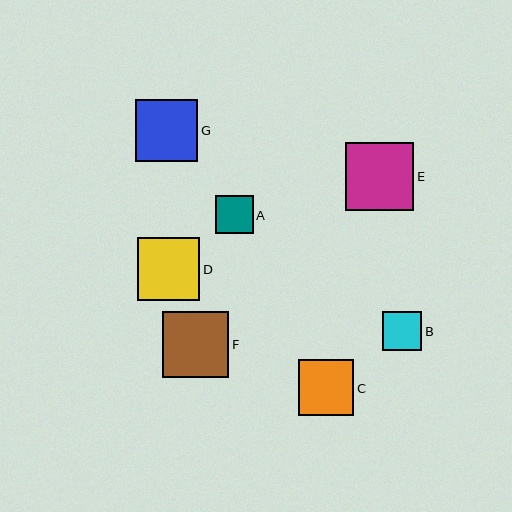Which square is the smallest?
Square A is the smallest with a size of approximately 38 pixels.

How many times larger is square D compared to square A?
Square D is approximately 1.7 times the size of square A.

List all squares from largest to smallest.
From largest to smallest: E, F, G, D, C, B, A.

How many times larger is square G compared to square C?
Square G is approximately 1.1 times the size of square C.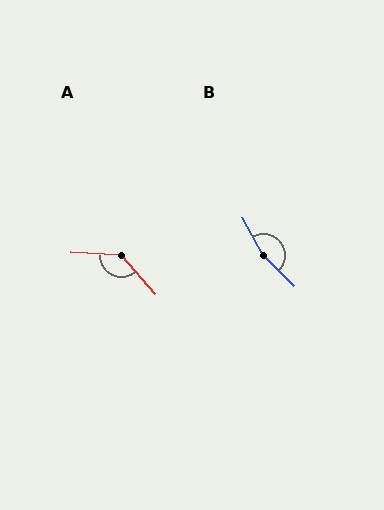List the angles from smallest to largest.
A (133°), B (163°).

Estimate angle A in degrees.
Approximately 133 degrees.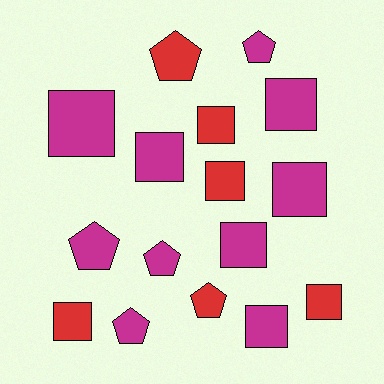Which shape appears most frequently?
Square, with 10 objects.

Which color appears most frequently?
Magenta, with 10 objects.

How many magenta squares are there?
There are 6 magenta squares.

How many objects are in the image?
There are 16 objects.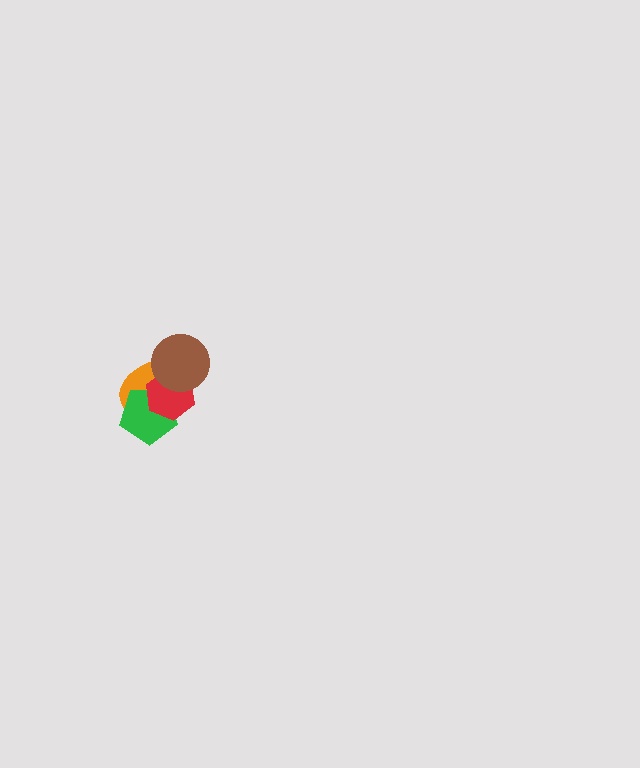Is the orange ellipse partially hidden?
Yes, it is partially covered by another shape.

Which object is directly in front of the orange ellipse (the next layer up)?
The green pentagon is directly in front of the orange ellipse.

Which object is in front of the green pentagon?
The red hexagon is in front of the green pentagon.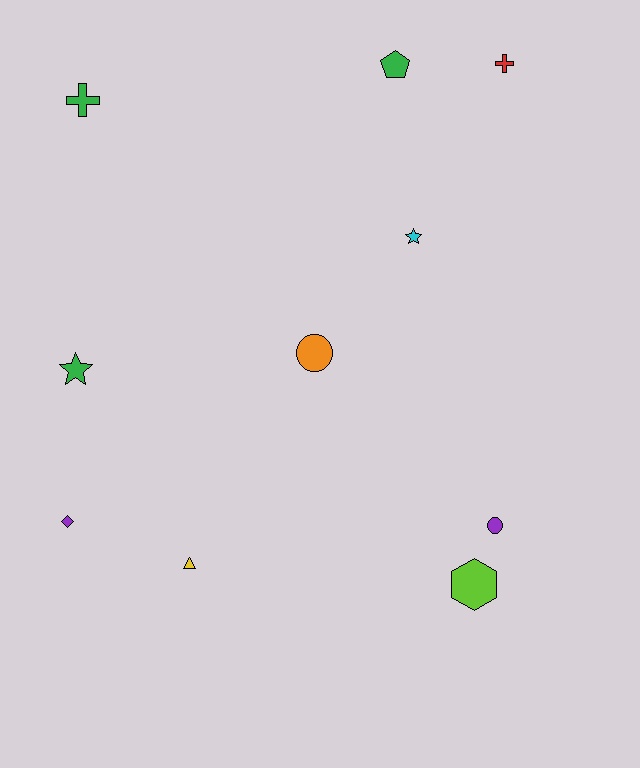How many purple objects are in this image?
There are 2 purple objects.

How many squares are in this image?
There are no squares.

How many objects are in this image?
There are 10 objects.